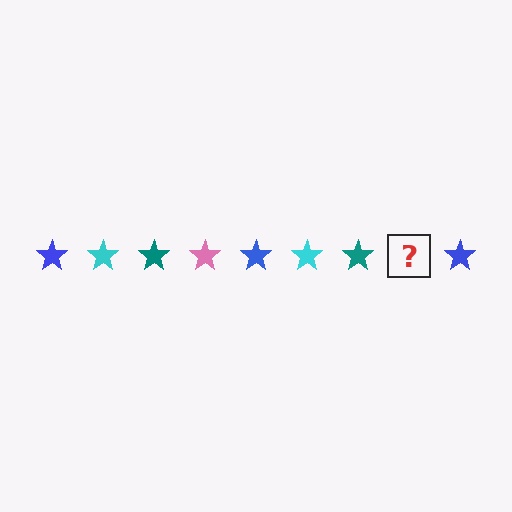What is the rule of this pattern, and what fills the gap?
The rule is that the pattern cycles through blue, cyan, teal, pink stars. The gap should be filled with a pink star.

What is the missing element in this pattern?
The missing element is a pink star.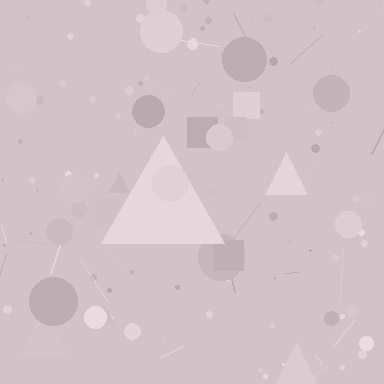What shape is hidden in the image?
A triangle is hidden in the image.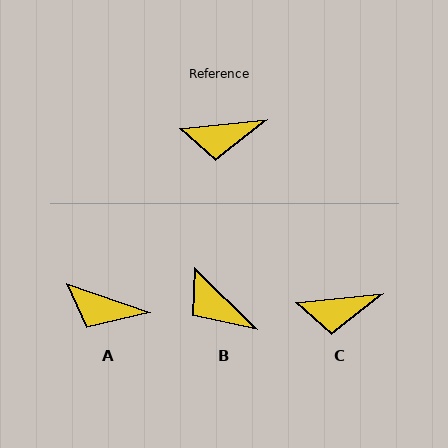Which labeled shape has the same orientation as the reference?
C.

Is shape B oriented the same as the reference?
No, it is off by about 51 degrees.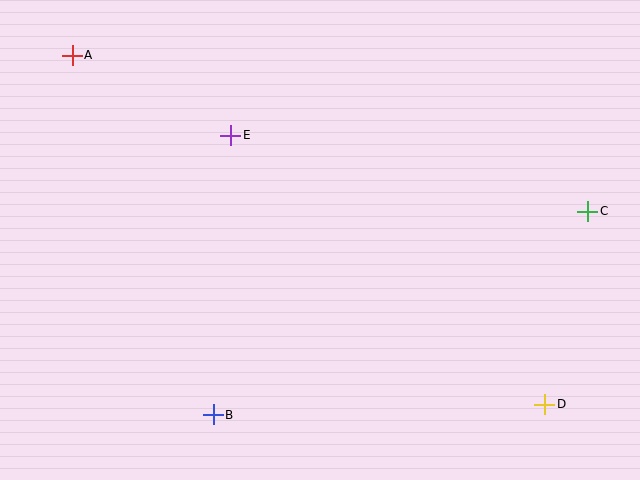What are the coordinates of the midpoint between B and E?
The midpoint between B and E is at (222, 275).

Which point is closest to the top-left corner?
Point A is closest to the top-left corner.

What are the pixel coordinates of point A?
Point A is at (72, 55).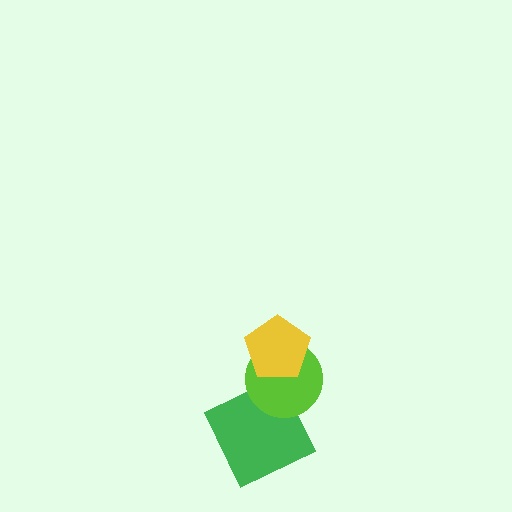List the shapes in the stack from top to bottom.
From top to bottom: the yellow pentagon, the lime circle, the green square.